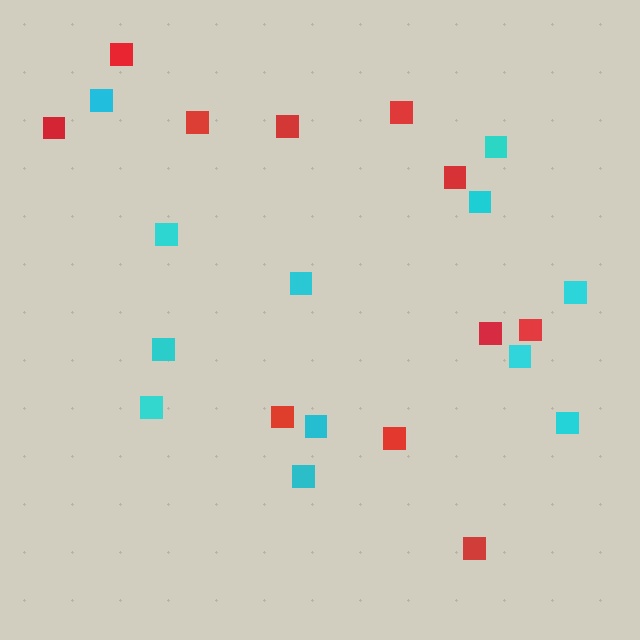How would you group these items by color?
There are 2 groups: one group of cyan squares (12) and one group of red squares (11).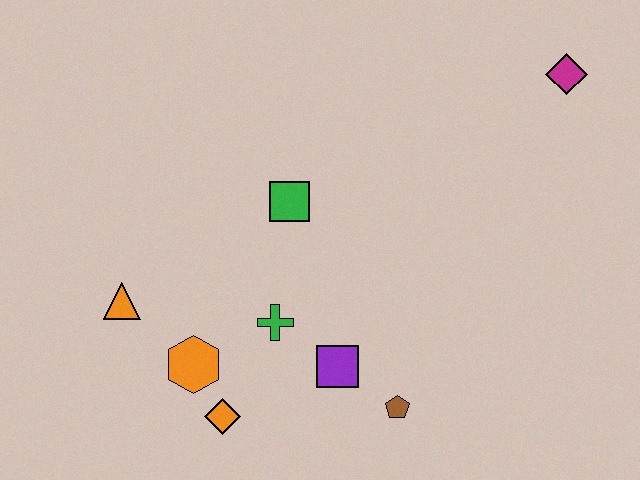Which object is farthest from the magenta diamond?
The orange triangle is farthest from the magenta diamond.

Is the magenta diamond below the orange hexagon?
No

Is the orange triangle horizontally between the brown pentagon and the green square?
No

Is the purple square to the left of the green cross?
No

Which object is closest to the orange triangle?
The orange hexagon is closest to the orange triangle.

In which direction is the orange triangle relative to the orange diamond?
The orange triangle is above the orange diamond.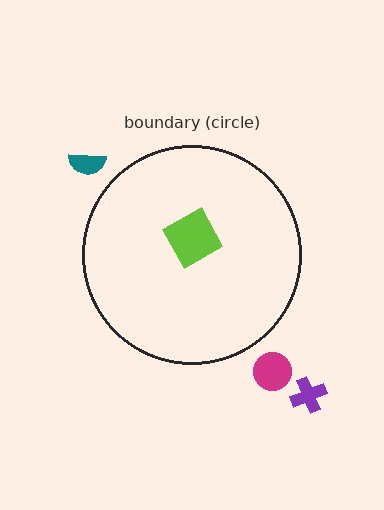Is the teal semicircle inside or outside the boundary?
Outside.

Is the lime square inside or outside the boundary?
Inside.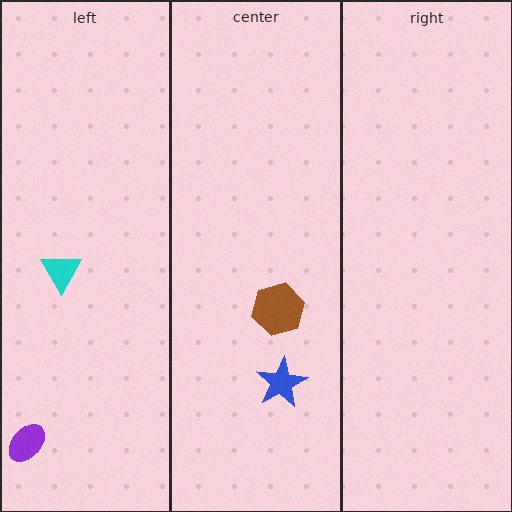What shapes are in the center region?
The brown hexagon, the blue star.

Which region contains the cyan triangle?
The left region.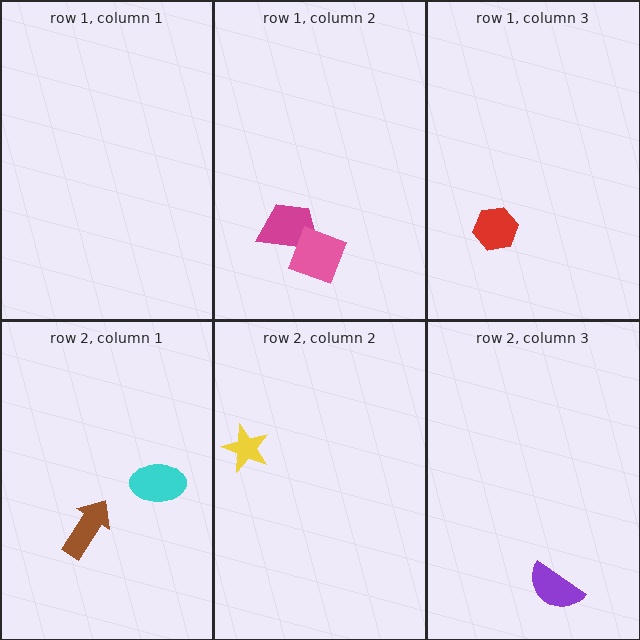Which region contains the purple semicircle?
The row 2, column 3 region.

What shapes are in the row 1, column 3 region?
The red hexagon.